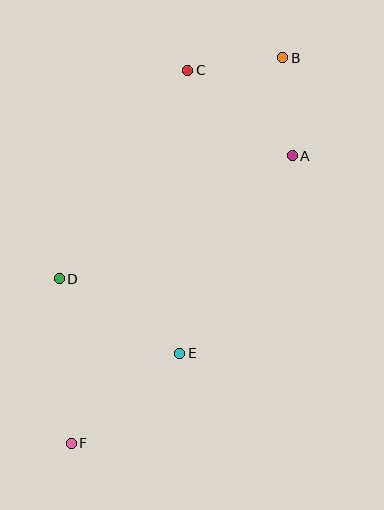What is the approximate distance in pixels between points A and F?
The distance between A and F is approximately 363 pixels.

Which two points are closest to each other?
Points B and C are closest to each other.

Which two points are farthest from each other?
Points B and F are farthest from each other.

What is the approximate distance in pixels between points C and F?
The distance between C and F is approximately 391 pixels.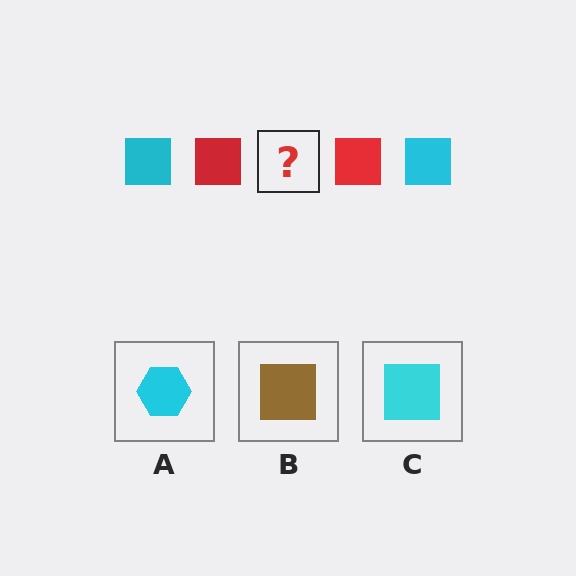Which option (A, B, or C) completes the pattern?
C.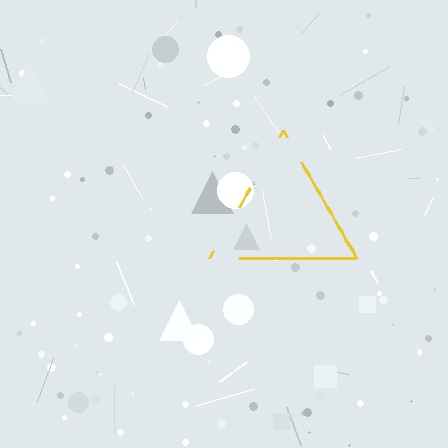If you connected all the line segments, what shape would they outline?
They would outline a triangle.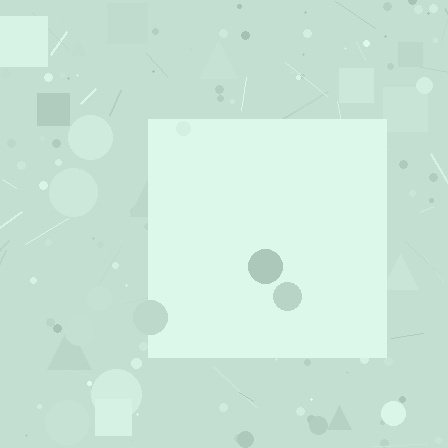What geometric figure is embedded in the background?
A square is embedded in the background.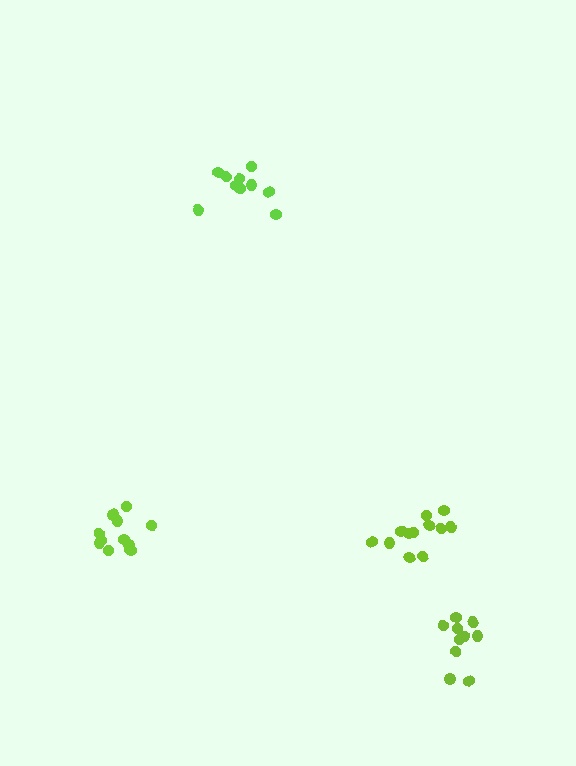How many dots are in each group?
Group 1: 12 dots, Group 2: 10 dots, Group 3: 12 dots, Group 4: 10 dots (44 total).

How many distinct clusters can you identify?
There are 4 distinct clusters.